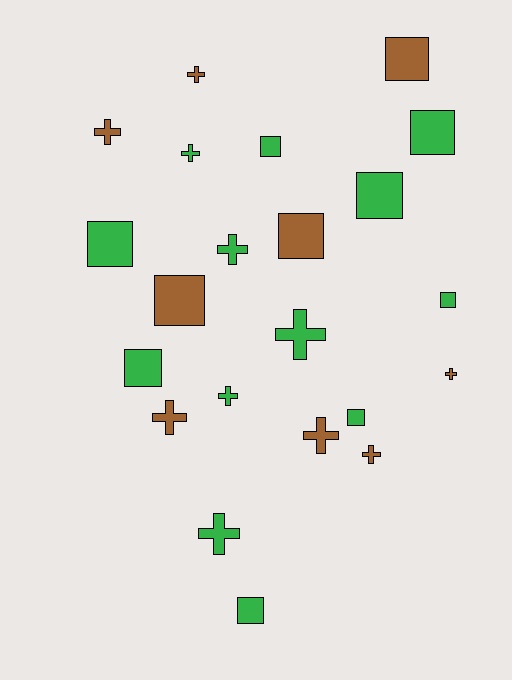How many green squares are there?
There are 8 green squares.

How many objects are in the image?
There are 22 objects.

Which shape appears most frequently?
Square, with 11 objects.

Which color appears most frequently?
Green, with 13 objects.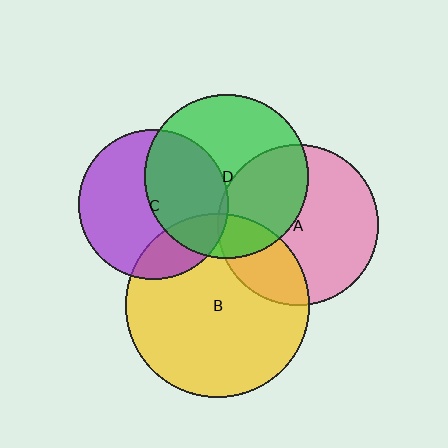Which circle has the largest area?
Circle B (yellow).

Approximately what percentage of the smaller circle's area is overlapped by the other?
Approximately 35%.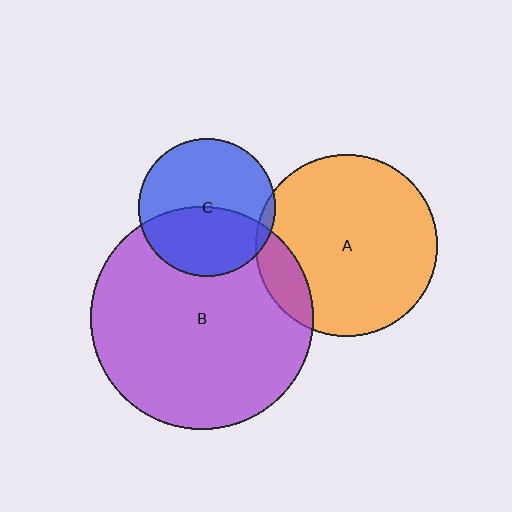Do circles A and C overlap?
Yes.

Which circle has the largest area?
Circle B (purple).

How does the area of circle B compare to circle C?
Approximately 2.6 times.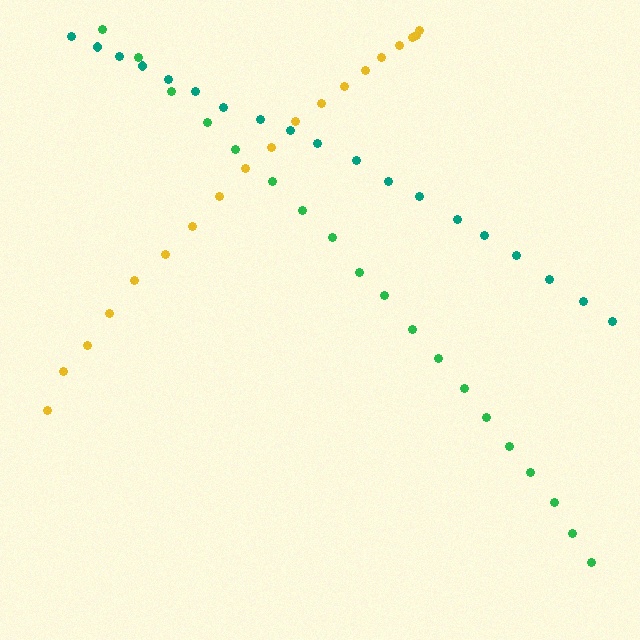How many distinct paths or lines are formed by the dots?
There are 3 distinct paths.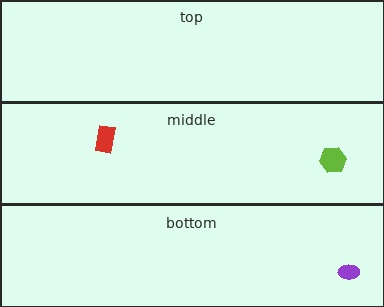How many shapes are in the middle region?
2.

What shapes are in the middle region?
The lime hexagon, the red rectangle.